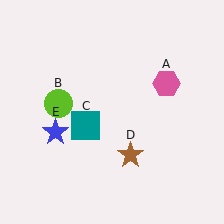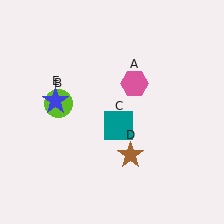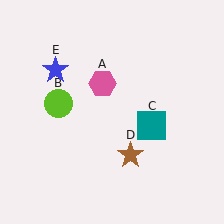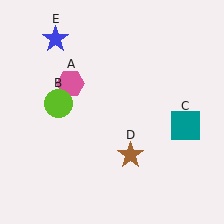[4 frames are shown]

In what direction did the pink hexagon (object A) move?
The pink hexagon (object A) moved left.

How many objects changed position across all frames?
3 objects changed position: pink hexagon (object A), teal square (object C), blue star (object E).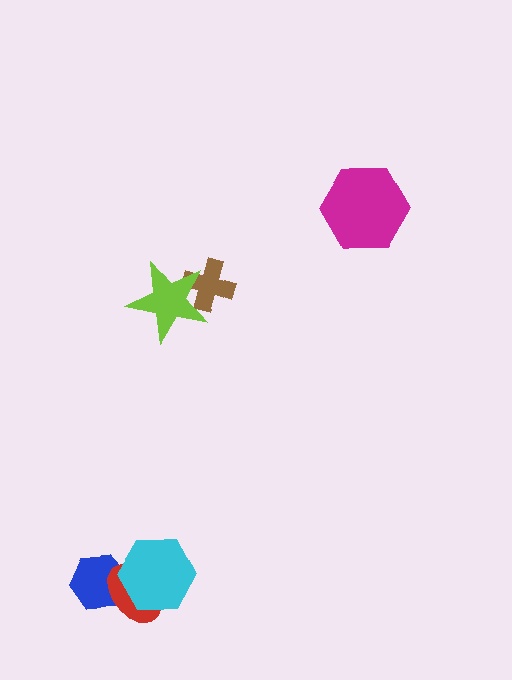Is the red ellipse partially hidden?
Yes, it is partially covered by another shape.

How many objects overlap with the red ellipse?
2 objects overlap with the red ellipse.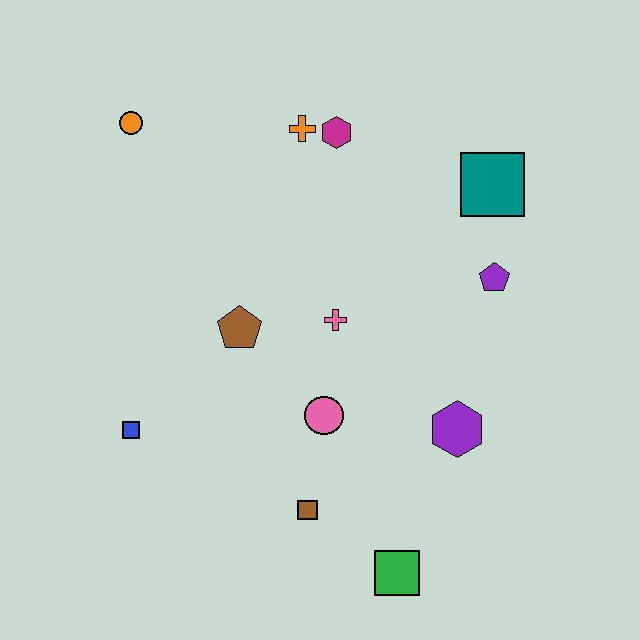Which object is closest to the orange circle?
The orange cross is closest to the orange circle.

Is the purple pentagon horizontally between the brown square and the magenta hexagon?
No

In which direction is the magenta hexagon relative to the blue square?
The magenta hexagon is above the blue square.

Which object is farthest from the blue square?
The teal square is farthest from the blue square.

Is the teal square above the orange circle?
No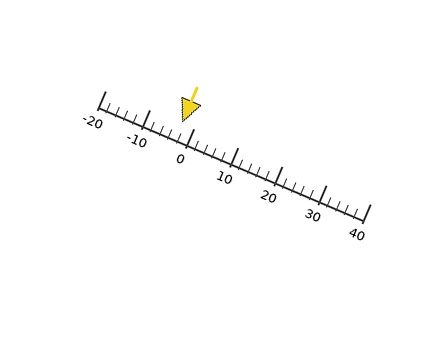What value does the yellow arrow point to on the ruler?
The yellow arrow points to approximately -3.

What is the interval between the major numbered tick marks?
The major tick marks are spaced 10 units apart.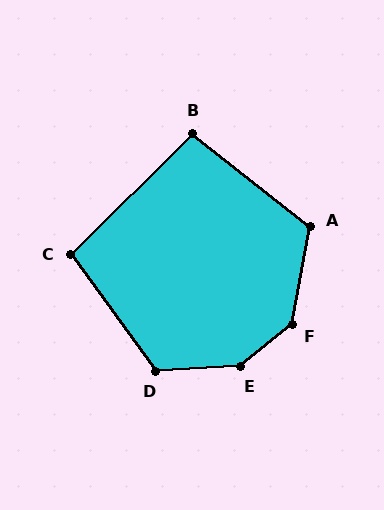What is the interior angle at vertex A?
Approximately 118 degrees (obtuse).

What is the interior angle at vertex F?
Approximately 140 degrees (obtuse).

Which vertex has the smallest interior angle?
B, at approximately 97 degrees.